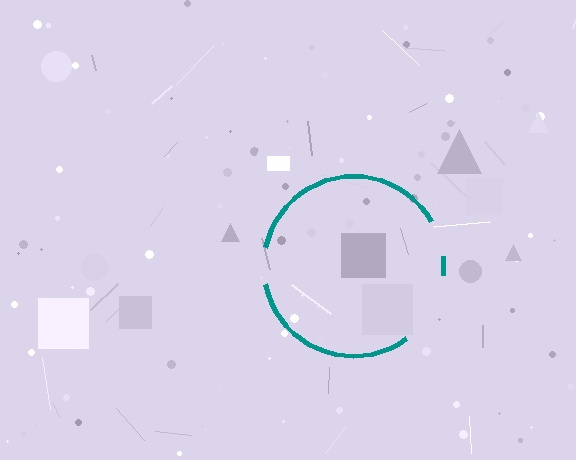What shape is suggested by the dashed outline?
The dashed outline suggests a circle.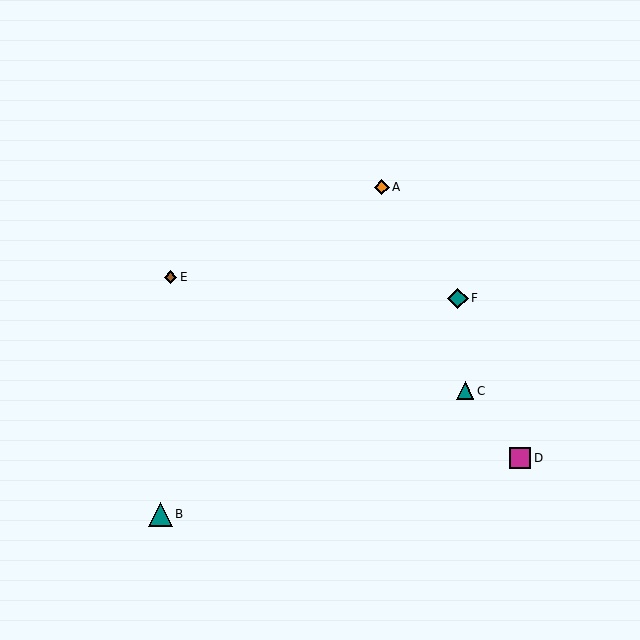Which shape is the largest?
The teal triangle (labeled B) is the largest.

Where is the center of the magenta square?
The center of the magenta square is at (520, 458).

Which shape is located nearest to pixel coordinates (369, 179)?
The orange diamond (labeled A) at (382, 187) is nearest to that location.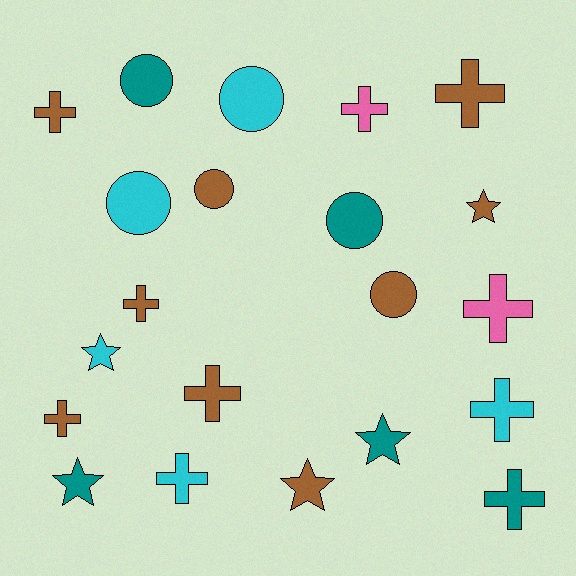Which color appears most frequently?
Brown, with 9 objects.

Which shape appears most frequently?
Cross, with 10 objects.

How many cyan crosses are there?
There are 2 cyan crosses.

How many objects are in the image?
There are 21 objects.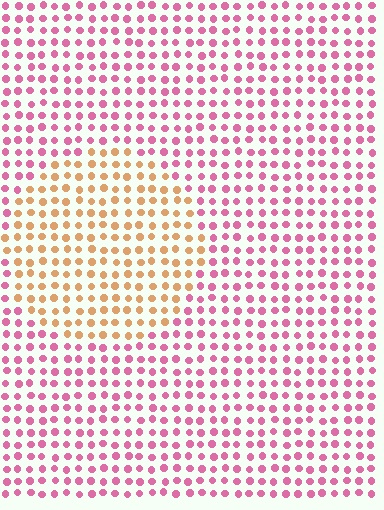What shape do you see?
I see a circle.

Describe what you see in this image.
The image is filled with small pink elements in a uniform arrangement. A circle-shaped region is visible where the elements are tinted to a slightly different hue, forming a subtle color boundary.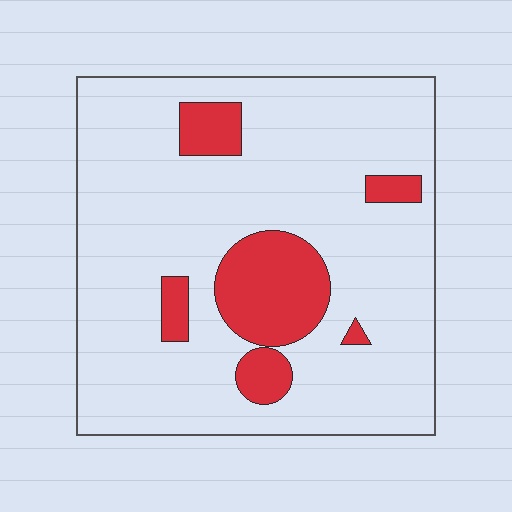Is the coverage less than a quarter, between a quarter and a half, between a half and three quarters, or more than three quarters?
Less than a quarter.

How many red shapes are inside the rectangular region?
6.